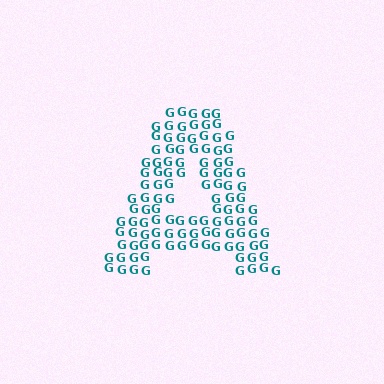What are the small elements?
The small elements are letter G's.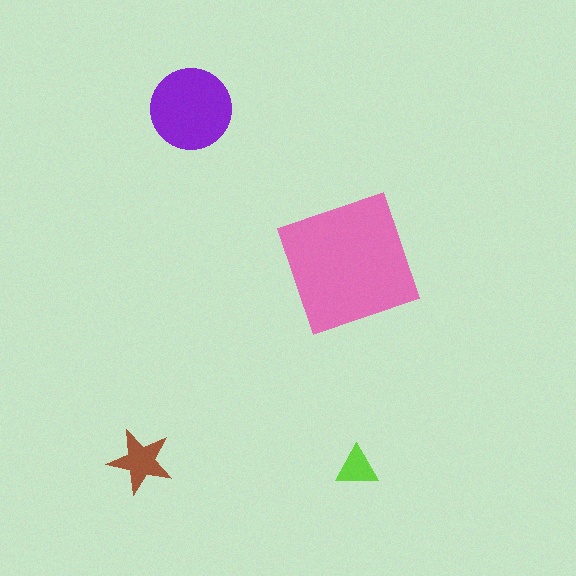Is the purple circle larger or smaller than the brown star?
Larger.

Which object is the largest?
The pink square.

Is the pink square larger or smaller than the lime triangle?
Larger.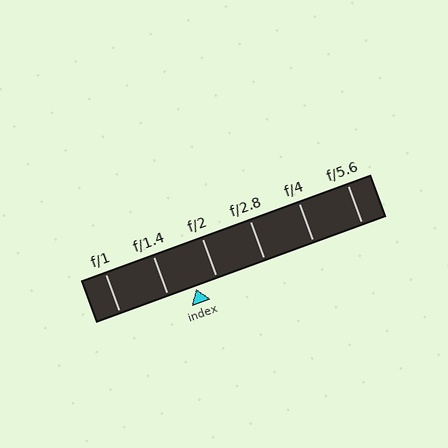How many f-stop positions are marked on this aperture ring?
There are 6 f-stop positions marked.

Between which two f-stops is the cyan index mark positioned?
The index mark is between f/1.4 and f/2.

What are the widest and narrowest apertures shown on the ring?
The widest aperture shown is f/1 and the narrowest is f/5.6.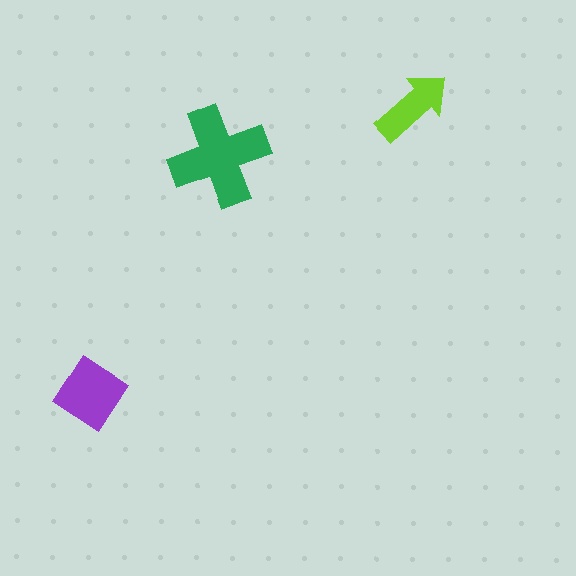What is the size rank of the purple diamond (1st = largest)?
2nd.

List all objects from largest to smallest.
The green cross, the purple diamond, the lime arrow.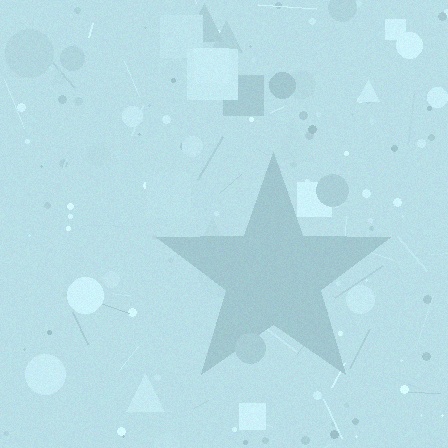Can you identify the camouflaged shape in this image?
The camouflaged shape is a star.